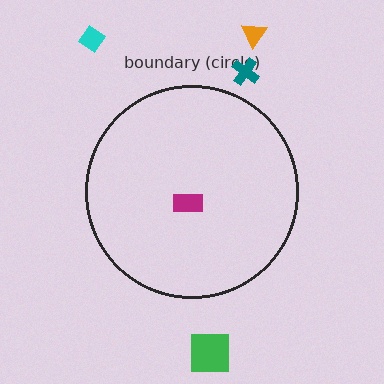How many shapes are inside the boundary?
1 inside, 4 outside.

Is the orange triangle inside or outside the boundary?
Outside.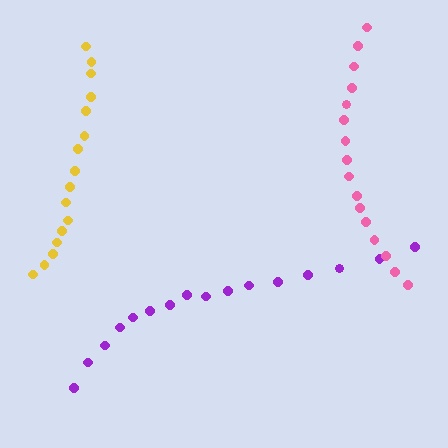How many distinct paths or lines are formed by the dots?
There are 3 distinct paths.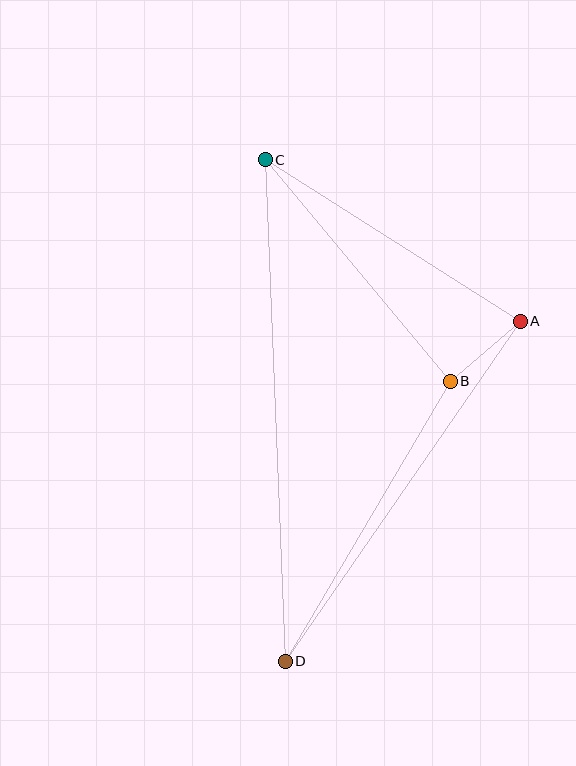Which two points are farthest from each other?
Points C and D are farthest from each other.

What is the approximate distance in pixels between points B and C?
The distance between B and C is approximately 289 pixels.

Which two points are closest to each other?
Points A and B are closest to each other.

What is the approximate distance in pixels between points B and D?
The distance between B and D is approximately 325 pixels.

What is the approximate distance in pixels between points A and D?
The distance between A and D is approximately 413 pixels.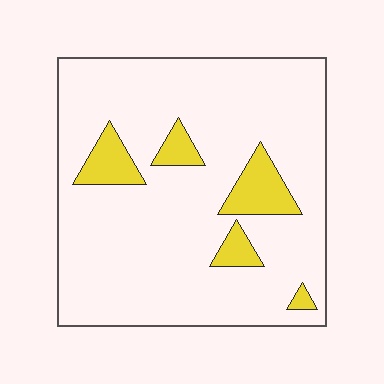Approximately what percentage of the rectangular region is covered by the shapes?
Approximately 10%.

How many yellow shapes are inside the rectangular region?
5.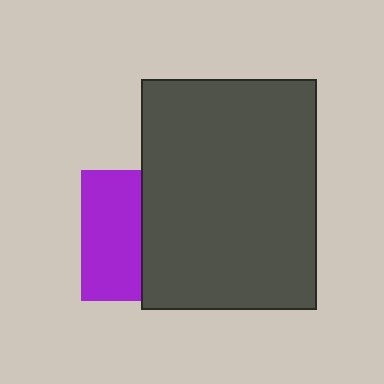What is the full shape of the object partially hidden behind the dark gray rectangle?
The partially hidden object is a purple square.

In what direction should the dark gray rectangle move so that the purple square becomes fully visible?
The dark gray rectangle should move right. That is the shortest direction to clear the overlap and leave the purple square fully visible.